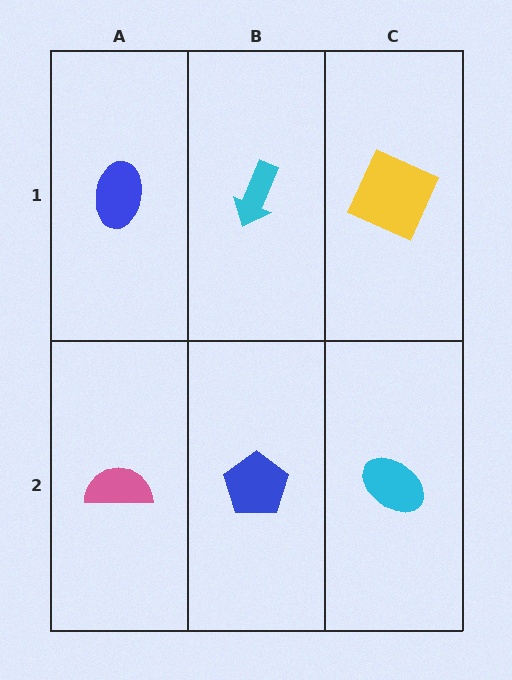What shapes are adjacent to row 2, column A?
A blue ellipse (row 1, column A), a blue pentagon (row 2, column B).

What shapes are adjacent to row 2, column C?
A yellow square (row 1, column C), a blue pentagon (row 2, column B).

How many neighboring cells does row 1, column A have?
2.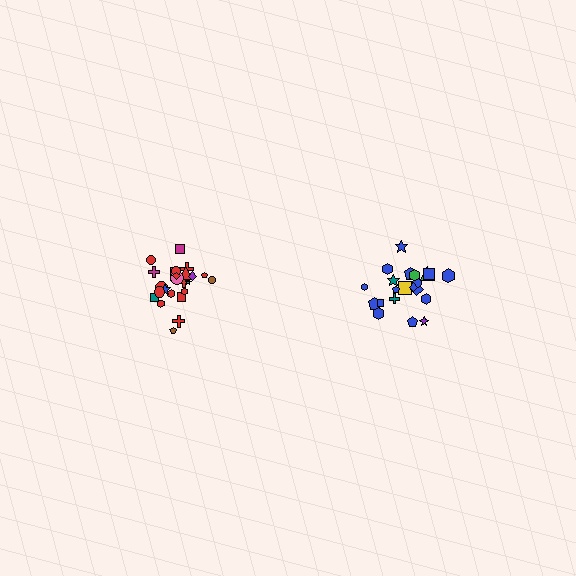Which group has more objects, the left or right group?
The left group.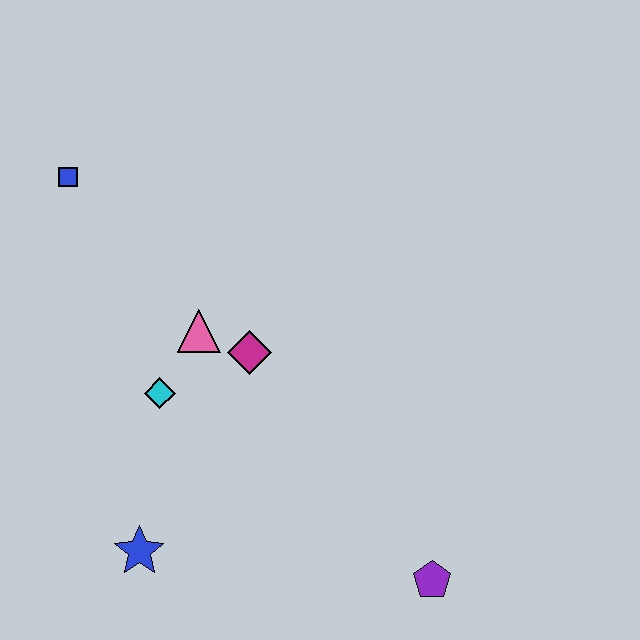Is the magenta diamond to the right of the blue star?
Yes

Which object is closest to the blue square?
The pink triangle is closest to the blue square.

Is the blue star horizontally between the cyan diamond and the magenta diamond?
No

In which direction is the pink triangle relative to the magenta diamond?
The pink triangle is to the left of the magenta diamond.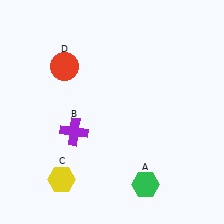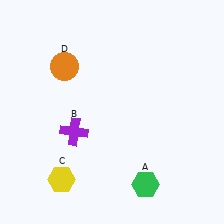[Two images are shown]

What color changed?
The circle (D) changed from red in Image 1 to orange in Image 2.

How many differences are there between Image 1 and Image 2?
There is 1 difference between the two images.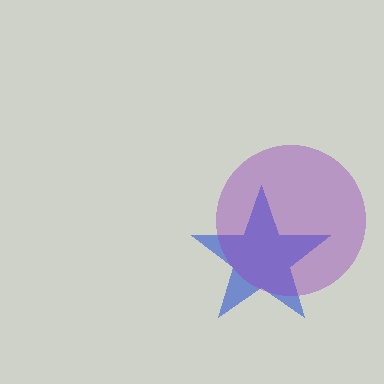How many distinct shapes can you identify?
There are 2 distinct shapes: a blue star, a purple circle.